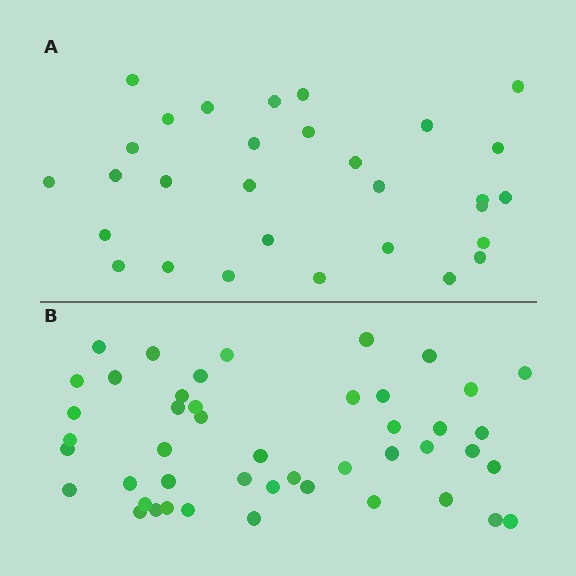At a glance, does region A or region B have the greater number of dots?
Region B (the bottom region) has more dots.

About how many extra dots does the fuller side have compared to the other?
Region B has approximately 15 more dots than region A.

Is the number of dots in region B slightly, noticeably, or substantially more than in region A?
Region B has substantially more. The ratio is roughly 1.5 to 1.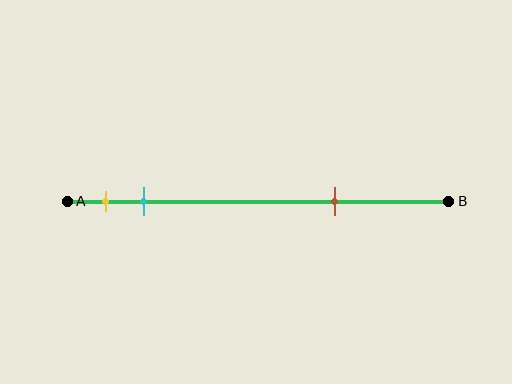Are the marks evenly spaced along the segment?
No, the marks are not evenly spaced.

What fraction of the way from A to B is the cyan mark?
The cyan mark is approximately 20% (0.2) of the way from A to B.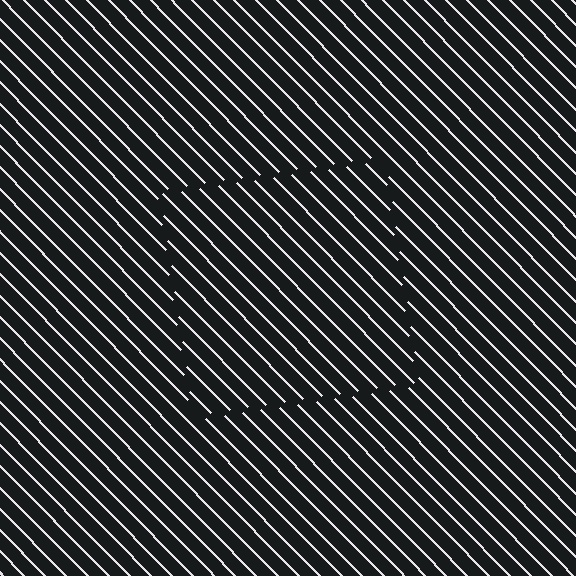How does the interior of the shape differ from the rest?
The interior of the shape contains the same grating, shifted by half a period — the contour is defined by the phase discontinuity where line-ends from the inner and outer gratings abut.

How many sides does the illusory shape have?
4 sides — the line-ends trace a square.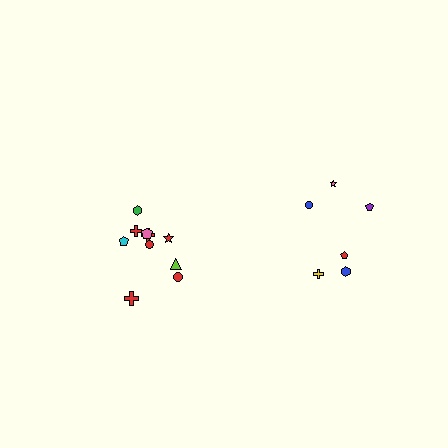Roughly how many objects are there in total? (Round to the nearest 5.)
Roughly 15 objects in total.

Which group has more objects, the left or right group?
The left group.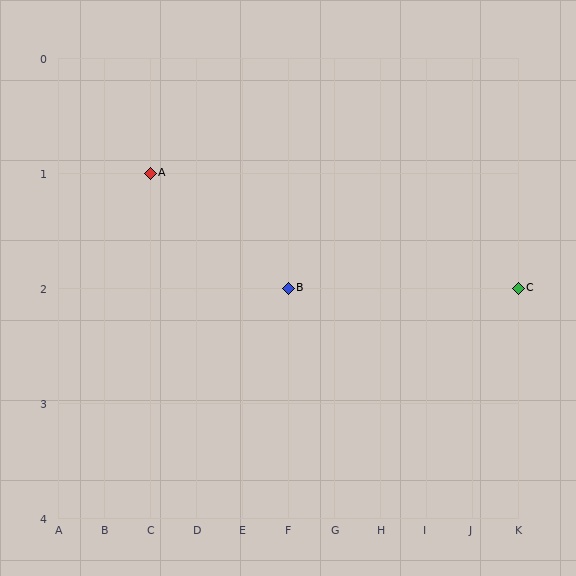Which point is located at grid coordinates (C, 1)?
Point A is at (C, 1).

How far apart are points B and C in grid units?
Points B and C are 5 columns apart.